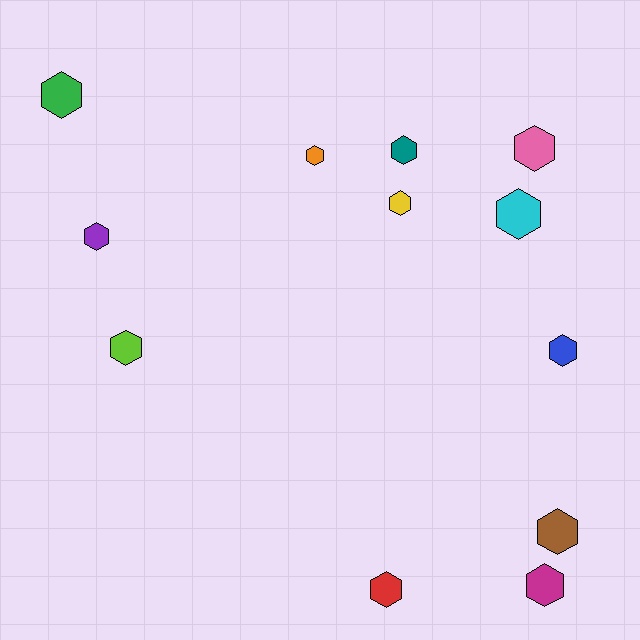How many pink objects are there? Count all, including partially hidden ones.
There is 1 pink object.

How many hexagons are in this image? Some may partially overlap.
There are 12 hexagons.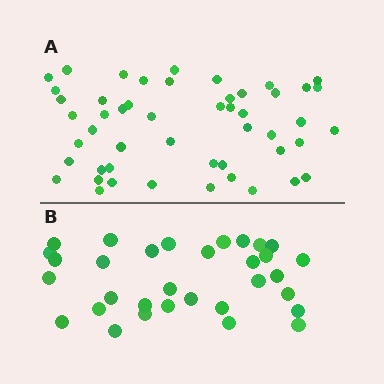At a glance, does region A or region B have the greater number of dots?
Region A (the top region) has more dots.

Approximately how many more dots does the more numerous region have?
Region A has approximately 20 more dots than region B.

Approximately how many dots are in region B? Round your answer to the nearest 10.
About 30 dots. (The exact count is 32, which rounds to 30.)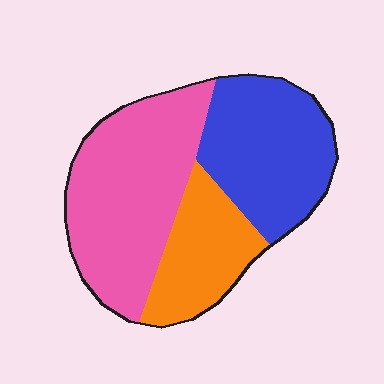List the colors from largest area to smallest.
From largest to smallest: pink, blue, orange.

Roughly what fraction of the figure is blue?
Blue takes up about one third (1/3) of the figure.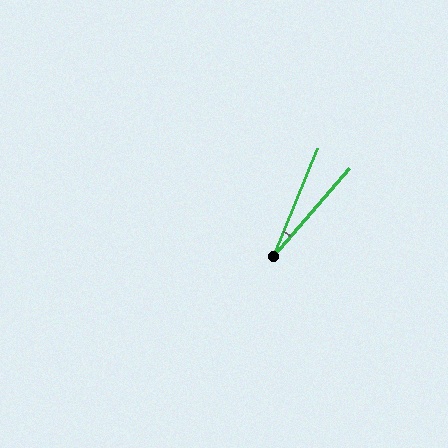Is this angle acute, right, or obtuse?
It is acute.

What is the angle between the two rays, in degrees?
Approximately 19 degrees.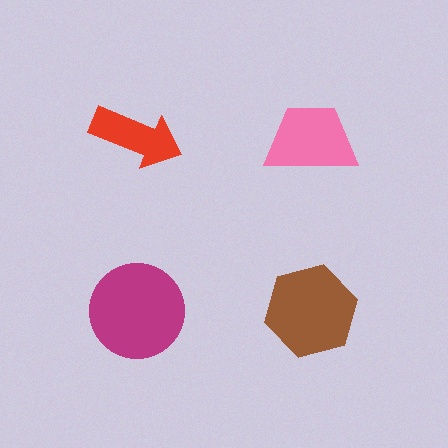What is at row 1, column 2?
A pink trapezoid.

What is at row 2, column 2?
A brown hexagon.